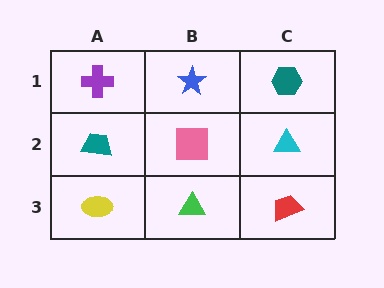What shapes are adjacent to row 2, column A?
A purple cross (row 1, column A), a yellow ellipse (row 3, column A), a pink square (row 2, column B).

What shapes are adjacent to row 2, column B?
A blue star (row 1, column B), a green triangle (row 3, column B), a teal trapezoid (row 2, column A), a cyan triangle (row 2, column C).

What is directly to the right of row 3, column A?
A green triangle.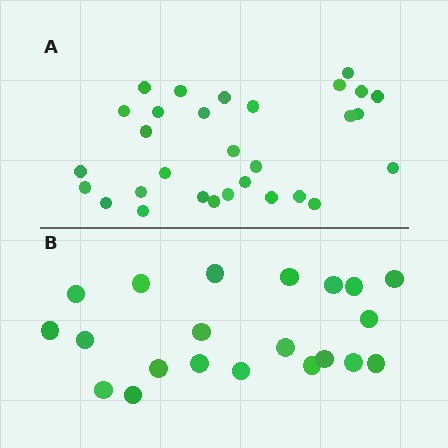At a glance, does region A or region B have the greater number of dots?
Region A (the top region) has more dots.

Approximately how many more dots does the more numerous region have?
Region A has roughly 8 or so more dots than region B.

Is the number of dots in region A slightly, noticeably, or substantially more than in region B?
Region A has noticeably more, but not dramatically so. The ratio is roughly 1.4 to 1.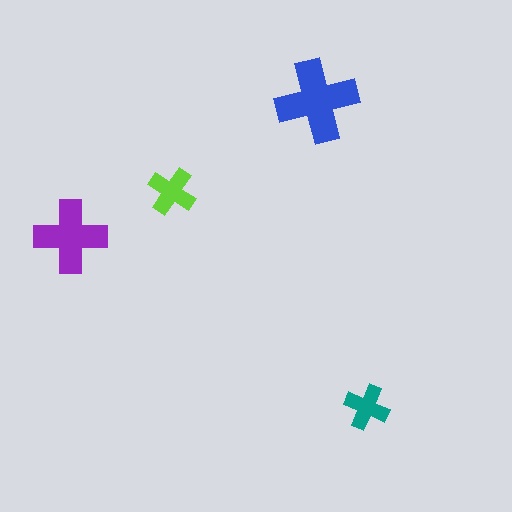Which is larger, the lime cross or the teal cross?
The lime one.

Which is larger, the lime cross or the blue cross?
The blue one.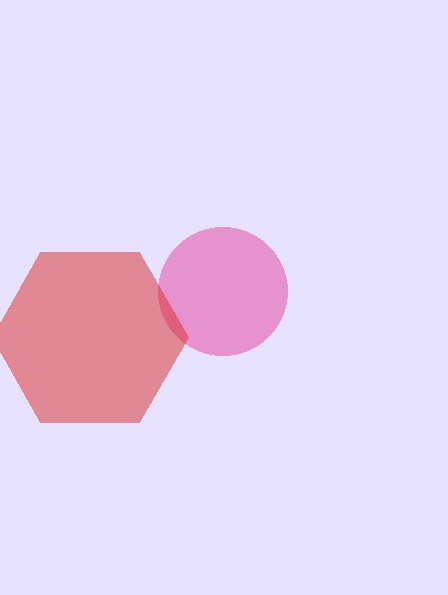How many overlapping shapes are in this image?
There are 2 overlapping shapes in the image.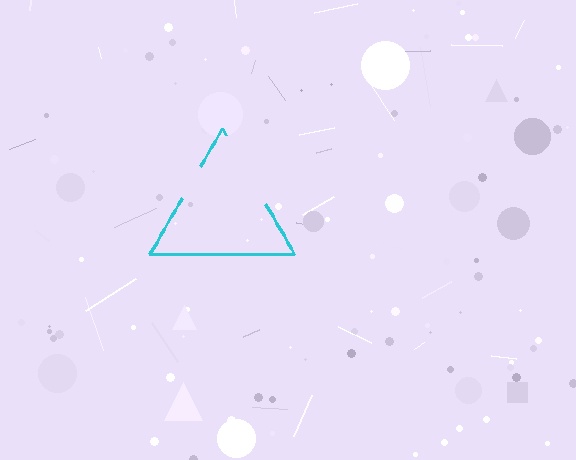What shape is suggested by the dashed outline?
The dashed outline suggests a triangle.